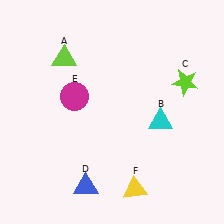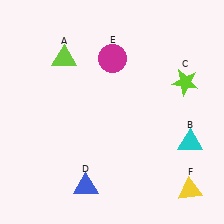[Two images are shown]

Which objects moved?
The objects that moved are: the cyan triangle (B), the magenta circle (E), the yellow triangle (F).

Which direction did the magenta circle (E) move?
The magenta circle (E) moved up.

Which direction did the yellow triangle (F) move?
The yellow triangle (F) moved right.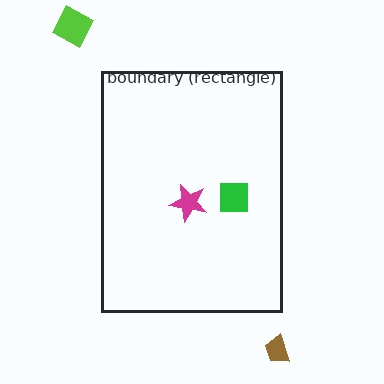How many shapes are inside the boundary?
2 inside, 2 outside.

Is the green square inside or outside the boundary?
Inside.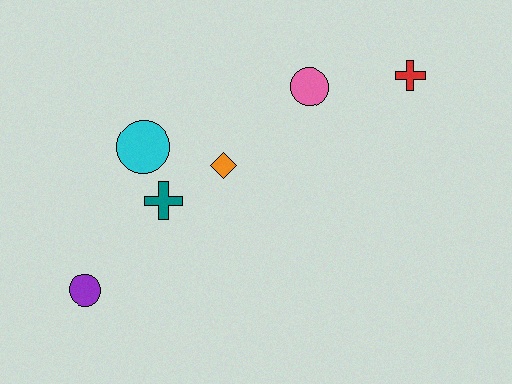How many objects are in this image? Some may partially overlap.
There are 6 objects.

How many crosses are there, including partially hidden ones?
There are 2 crosses.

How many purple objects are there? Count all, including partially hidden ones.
There is 1 purple object.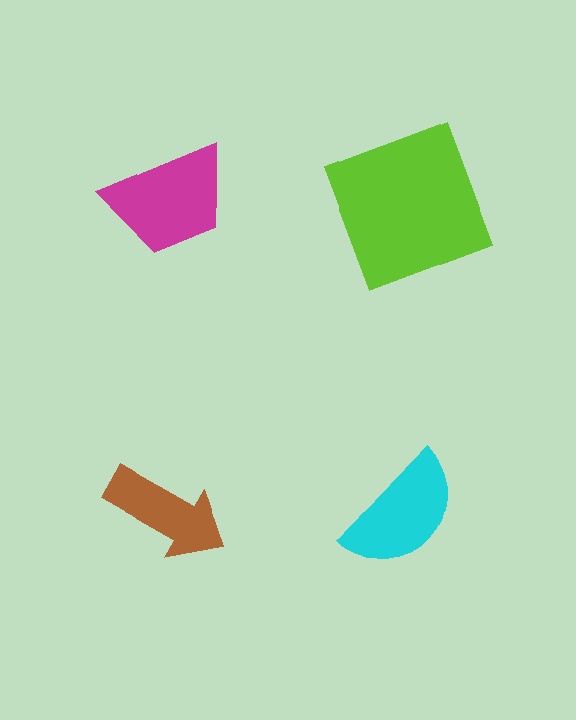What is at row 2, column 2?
A cyan semicircle.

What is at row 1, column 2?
A lime square.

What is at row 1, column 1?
A magenta trapezoid.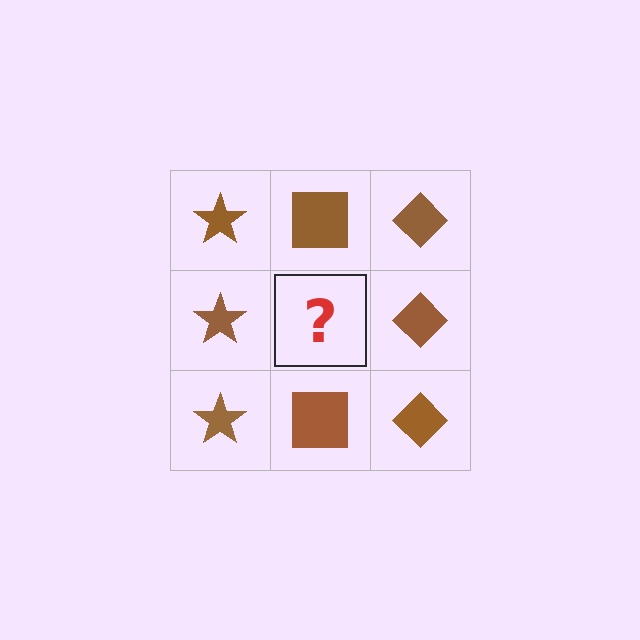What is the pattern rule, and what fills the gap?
The rule is that each column has a consistent shape. The gap should be filled with a brown square.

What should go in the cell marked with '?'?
The missing cell should contain a brown square.